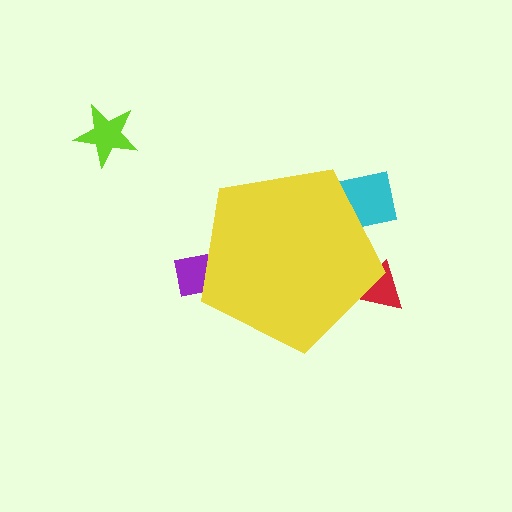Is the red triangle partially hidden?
Yes, the red triangle is partially hidden behind the yellow pentagon.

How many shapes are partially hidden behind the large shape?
3 shapes are partially hidden.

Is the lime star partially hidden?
No, the lime star is fully visible.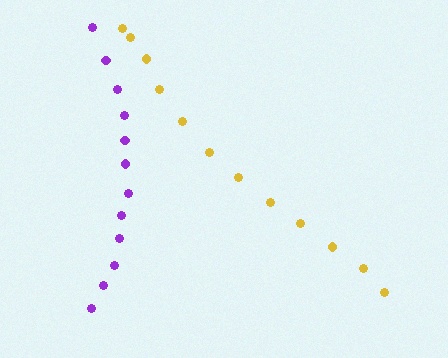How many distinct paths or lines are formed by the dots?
There are 2 distinct paths.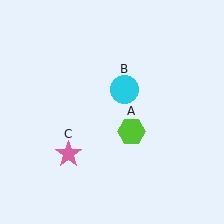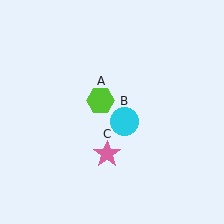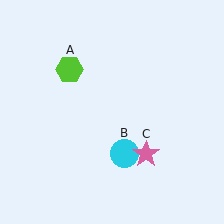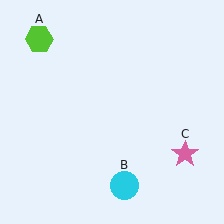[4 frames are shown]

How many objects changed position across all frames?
3 objects changed position: lime hexagon (object A), cyan circle (object B), pink star (object C).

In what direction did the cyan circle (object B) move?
The cyan circle (object B) moved down.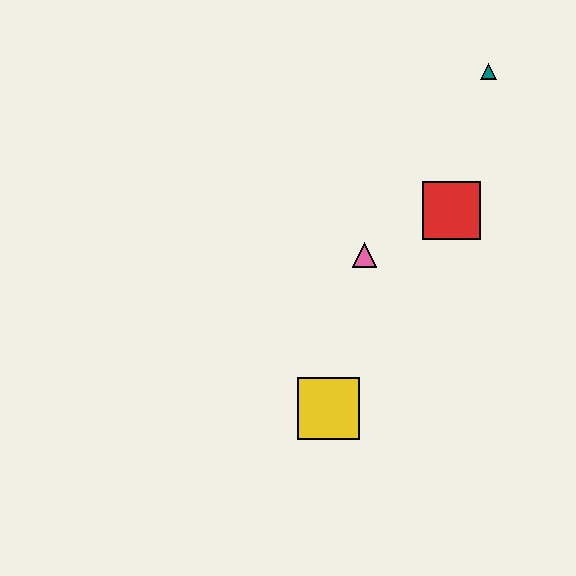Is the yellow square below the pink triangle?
Yes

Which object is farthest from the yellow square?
The teal triangle is farthest from the yellow square.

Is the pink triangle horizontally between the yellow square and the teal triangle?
Yes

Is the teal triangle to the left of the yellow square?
No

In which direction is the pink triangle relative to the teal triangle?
The pink triangle is below the teal triangle.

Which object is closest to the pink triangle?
The red square is closest to the pink triangle.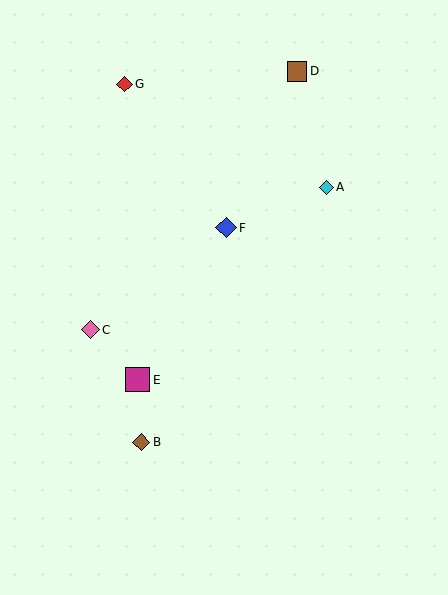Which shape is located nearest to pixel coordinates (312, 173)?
The cyan diamond (labeled A) at (327, 187) is nearest to that location.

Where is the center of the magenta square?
The center of the magenta square is at (138, 380).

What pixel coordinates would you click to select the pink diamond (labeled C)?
Click at (90, 330) to select the pink diamond C.